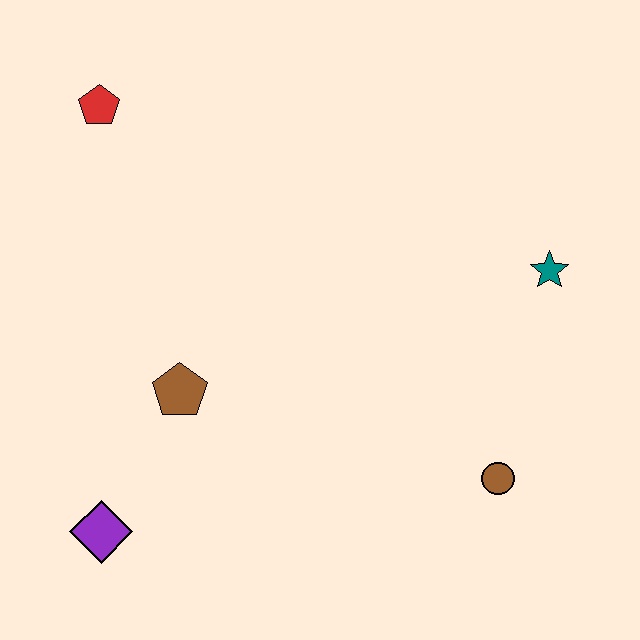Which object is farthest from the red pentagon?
The brown circle is farthest from the red pentagon.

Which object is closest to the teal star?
The brown circle is closest to the teal star.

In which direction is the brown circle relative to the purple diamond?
The brown circle is to the right of the purple diamond.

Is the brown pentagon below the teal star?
Yes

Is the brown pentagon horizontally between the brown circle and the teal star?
No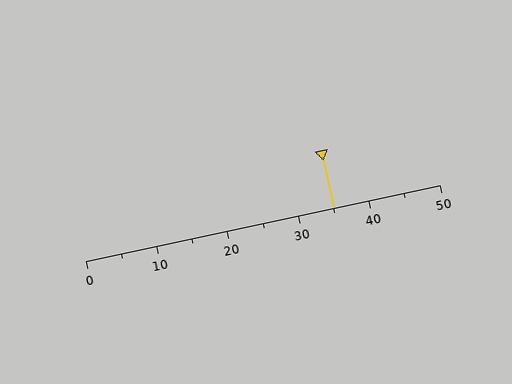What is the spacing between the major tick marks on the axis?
The major ticks are spaced 10 apart.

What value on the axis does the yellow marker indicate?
The marker indicates approximately 35.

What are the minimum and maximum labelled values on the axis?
The axis runs from 0 to 50.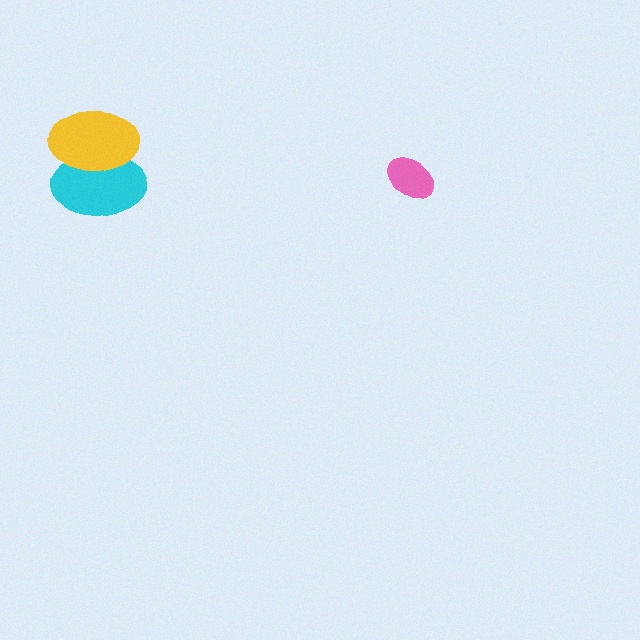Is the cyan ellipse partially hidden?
Yes, it is partially covered by another shape.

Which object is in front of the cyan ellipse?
The yellow ellipse is in front of the cyan ellipse.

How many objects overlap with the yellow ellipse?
1 object overlaps with the yellow ellipse.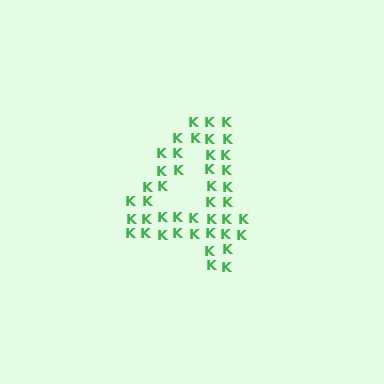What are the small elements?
The small elements are letter K's.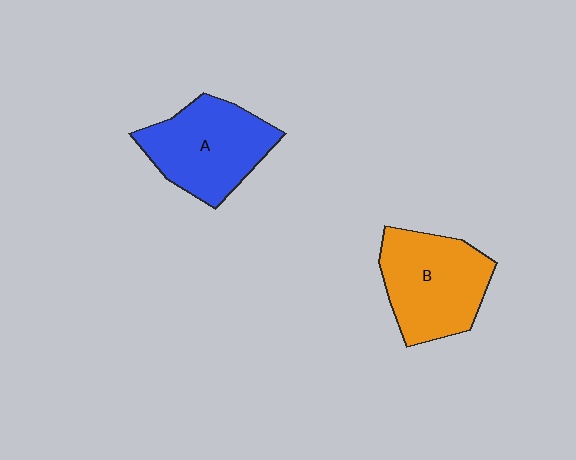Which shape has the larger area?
Shape B (orange).